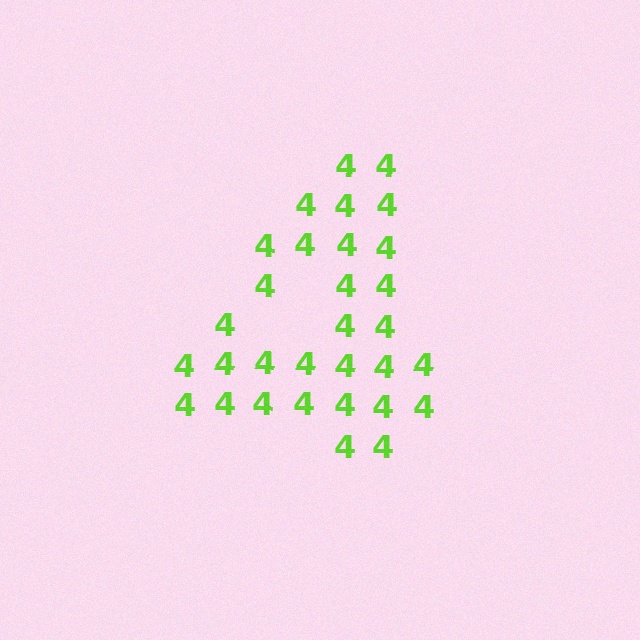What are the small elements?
The small elements are digit 4's.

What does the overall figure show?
The overall figure shows the digit 4.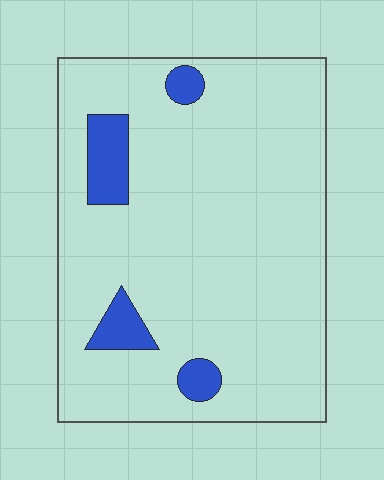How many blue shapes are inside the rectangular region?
4.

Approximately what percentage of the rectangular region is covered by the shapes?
Approximately 10%.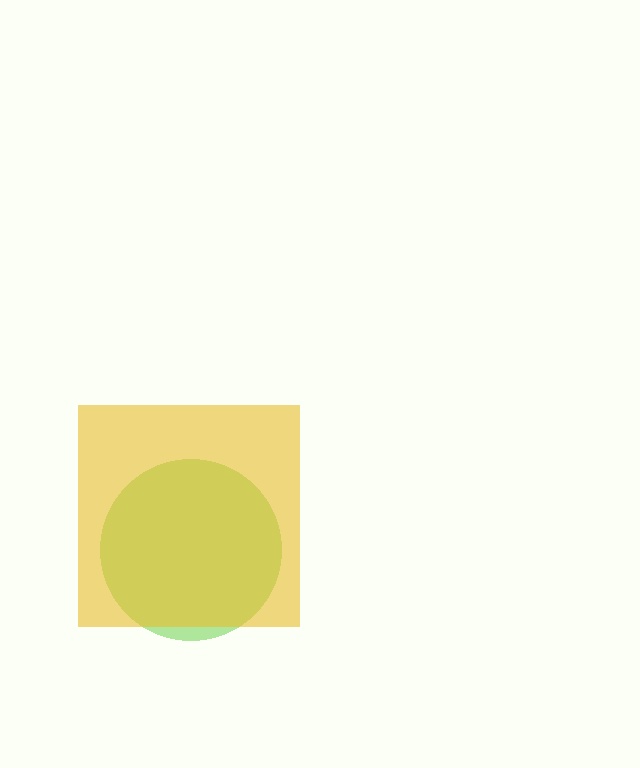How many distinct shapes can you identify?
There are 2 distinct shapes: a lime circle, a yellow square.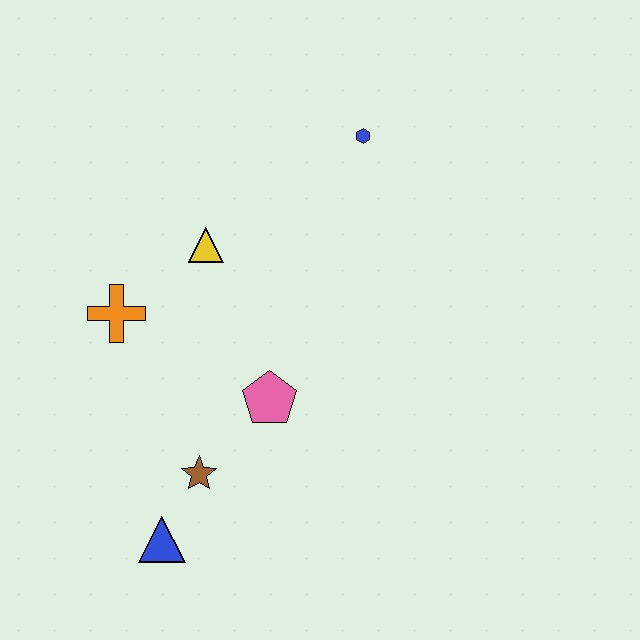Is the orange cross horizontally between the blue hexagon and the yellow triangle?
No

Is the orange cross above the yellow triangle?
No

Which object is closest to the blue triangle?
The brown star is closest to the blue triangle.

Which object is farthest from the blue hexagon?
The blue triangle is farthest from the blue hexagon.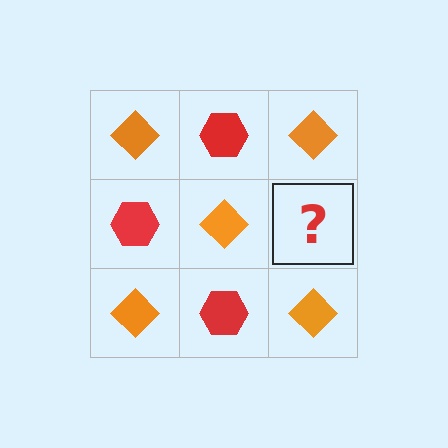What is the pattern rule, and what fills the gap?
The rule is that it alternates orange diamond and red hexagon in a checkerboard pattern. The gap should be filled with a red hexagon.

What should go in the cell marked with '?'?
The missing cell should contain a red hexagon.